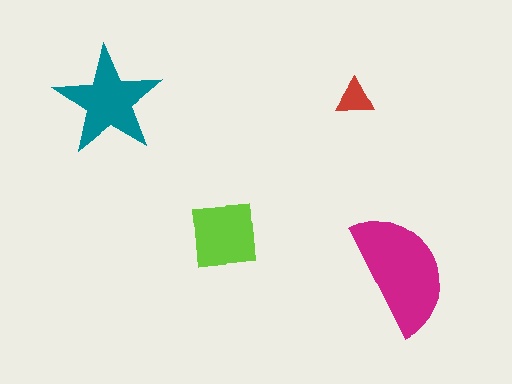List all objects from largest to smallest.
The magenta semicircle, the teal star, the lime square, the red triangle.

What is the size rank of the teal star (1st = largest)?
2nd.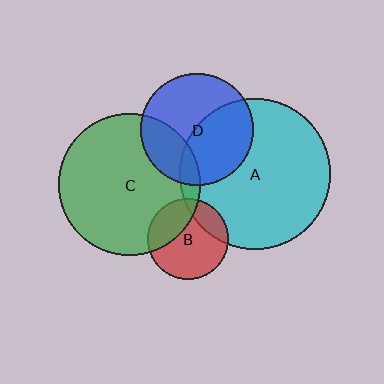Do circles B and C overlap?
Yes.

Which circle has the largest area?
Circle A (cyan).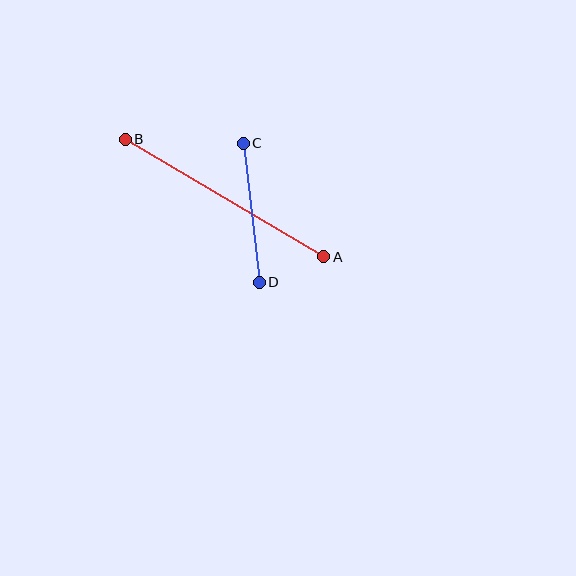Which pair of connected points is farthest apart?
Points A and B are farthest apart.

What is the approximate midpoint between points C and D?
The midpoint is at approximately (251, 213) pixels.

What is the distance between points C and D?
The distance is approximately 140 pixels.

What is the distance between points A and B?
The distance is approximately 231 pixels.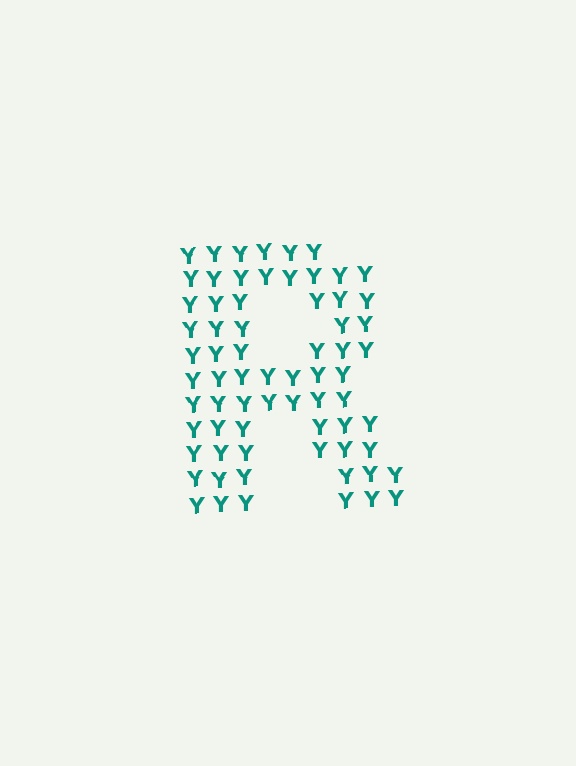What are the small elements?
The small elements are letter Y's.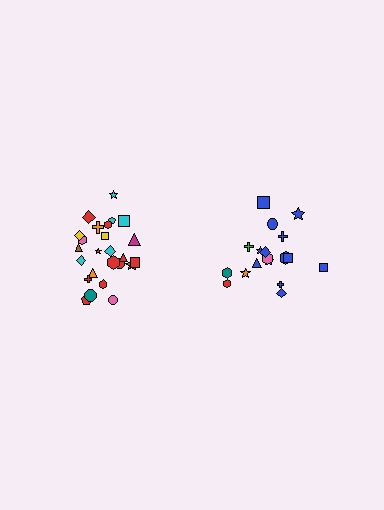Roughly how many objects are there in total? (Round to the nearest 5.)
Roughly 45 objects in total.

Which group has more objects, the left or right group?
The left group.